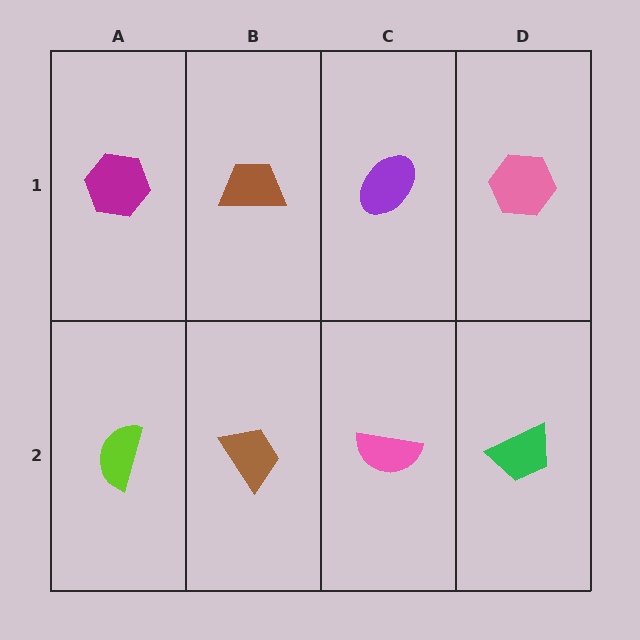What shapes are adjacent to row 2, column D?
A pink hexagon (row 1, column D), a pink semicircle (row 2, column C).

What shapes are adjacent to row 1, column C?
A pink semicircle (row 2, column C), a brown trapezoid (row 1, column B), a pink hexagon (row 1, column D).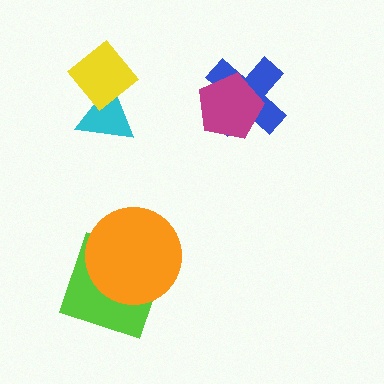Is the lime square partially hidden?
Yes, it is partially covered by another shape.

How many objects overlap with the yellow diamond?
1 object overlaps with the yellow diamond.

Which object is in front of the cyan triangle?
The yellow diamond is in front of the cyan triangle.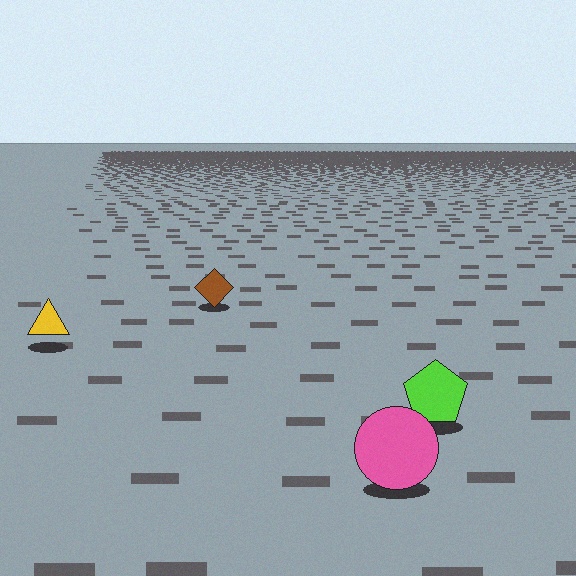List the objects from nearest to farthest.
From nearest to farthest: the pink circle, the lime pentagon, the yellow triangle, the brown diamond.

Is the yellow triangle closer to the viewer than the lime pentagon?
No. The lime pentagon is closer — you can tell from the texture gradient: the ground texture is coarser near it.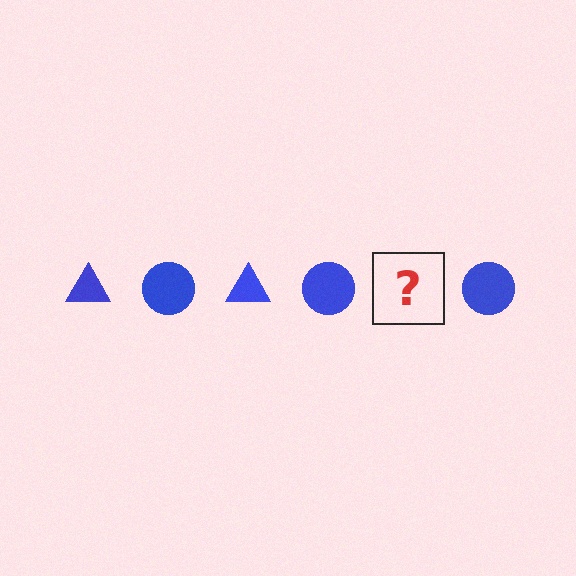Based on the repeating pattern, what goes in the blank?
The blank should be a blue triangle.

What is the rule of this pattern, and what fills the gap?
The rule is that the pattern cycles through triangle, circle shapes in blue. The gap should be filled with a blue triangle.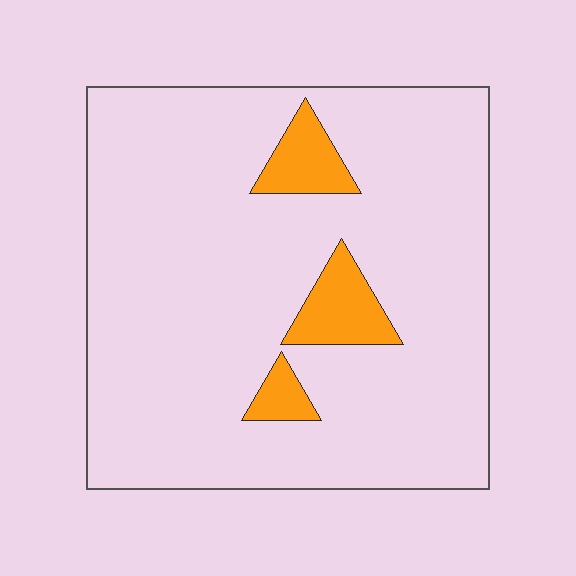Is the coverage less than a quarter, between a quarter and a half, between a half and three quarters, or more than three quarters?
Less than a quarter.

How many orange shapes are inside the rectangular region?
3.